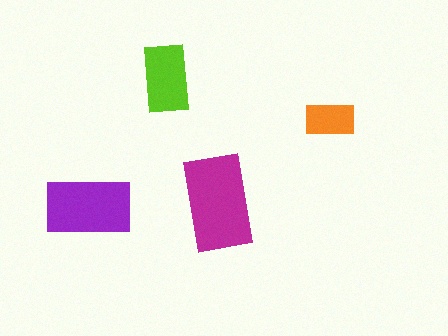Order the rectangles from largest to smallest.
the magenta one, the purple one, the lime one, the orange one.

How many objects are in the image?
There are 4 objects in the image.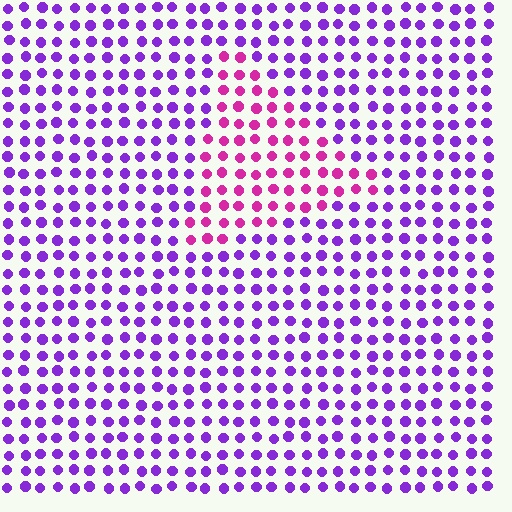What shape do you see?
I see a triangle.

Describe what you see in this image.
The image is filled with small purple elements in a uniform arrangement. A triangle-shaped region is visible where the elements are tinted to a slightly different hue, forming a subtle color boundary.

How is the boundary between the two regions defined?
The boundary is defined purely by a slight shift in hue (about 45 degrees). Spacing, size, and orientation are identical on both sides.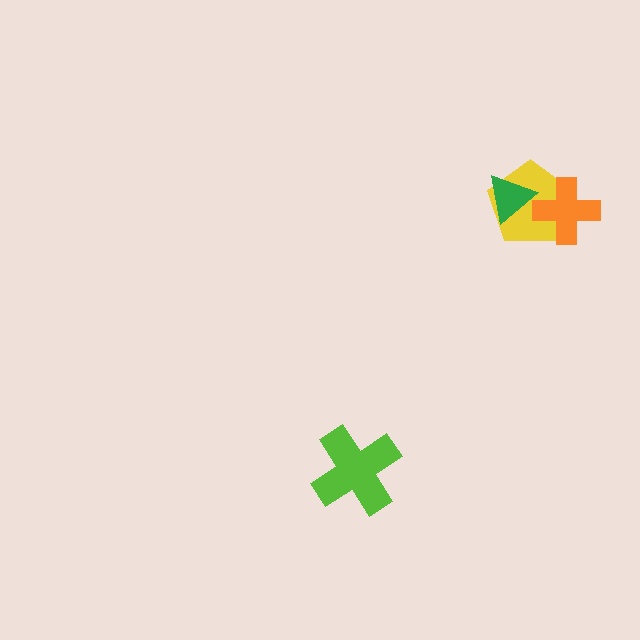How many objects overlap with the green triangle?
1 object overlaps with the green triangle.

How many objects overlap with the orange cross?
1 object overlaps with the orange cross.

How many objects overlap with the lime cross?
0 objects overlap with the lime cross.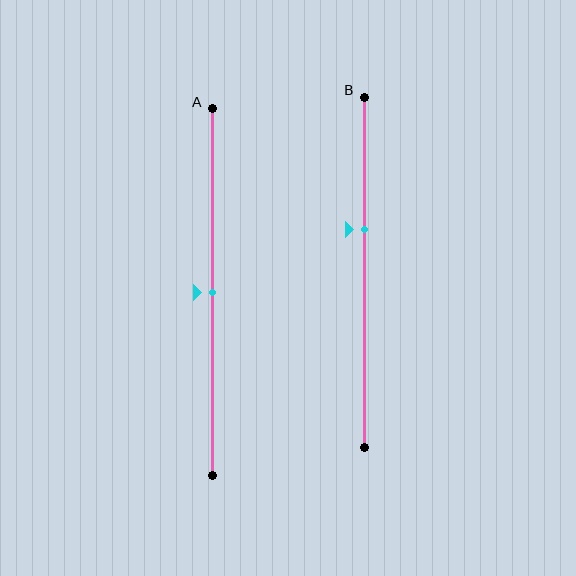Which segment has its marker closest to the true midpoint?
Segment A has its marker closest to the true midpoint.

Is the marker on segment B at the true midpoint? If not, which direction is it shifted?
No, the marker on segment B is shifted upward by about 12% of the segment length.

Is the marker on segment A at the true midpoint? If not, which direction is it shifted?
Yes, the marker on segment A is at the true midpoint.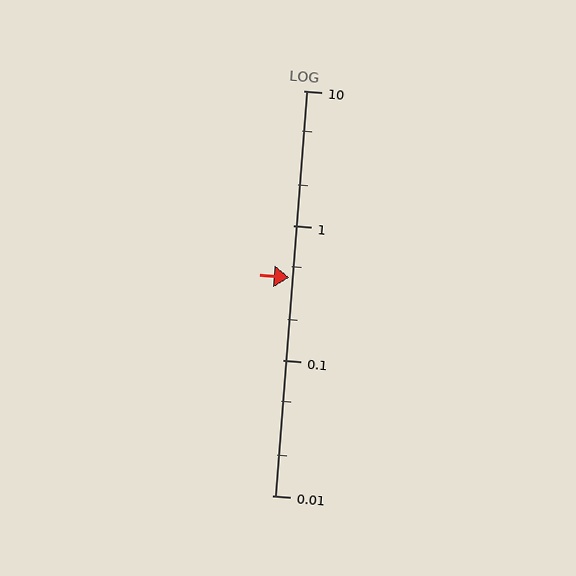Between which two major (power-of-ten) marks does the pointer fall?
The pointer is between 0.1 and 1.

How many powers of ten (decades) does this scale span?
The scale spans 3 decades, from 0.01 to 10.